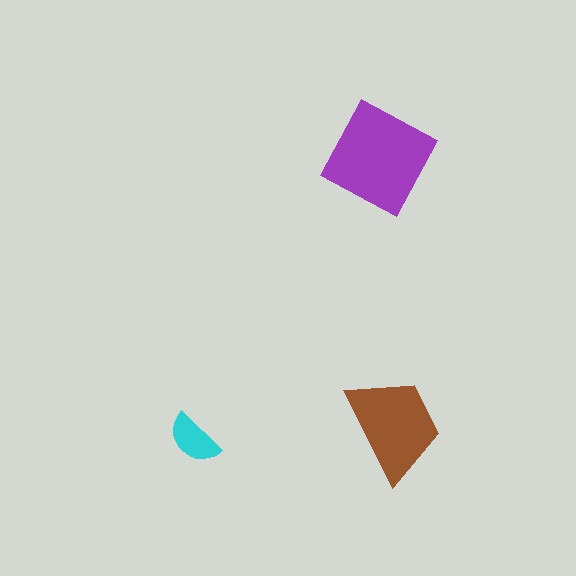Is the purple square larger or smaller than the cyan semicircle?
Larger.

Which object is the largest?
The purple square.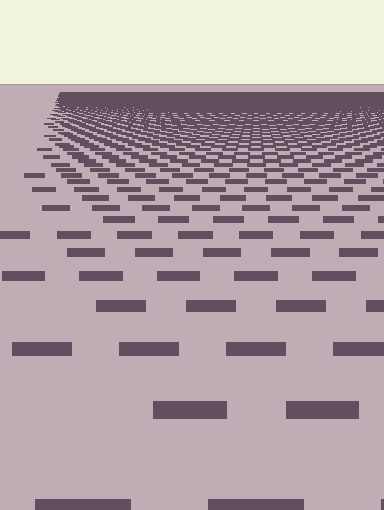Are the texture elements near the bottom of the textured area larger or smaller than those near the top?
Larger. Near the bottom, elements are closer to the viewer and appear at a bigger on-screen size.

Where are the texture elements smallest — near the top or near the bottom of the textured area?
Near the top.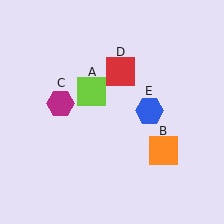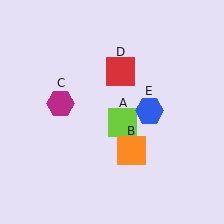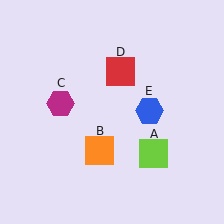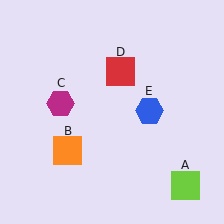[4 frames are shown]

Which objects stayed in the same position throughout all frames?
Magenta hexagon (object C) and red square (object D) and blue hexagon (object E) remained stationary.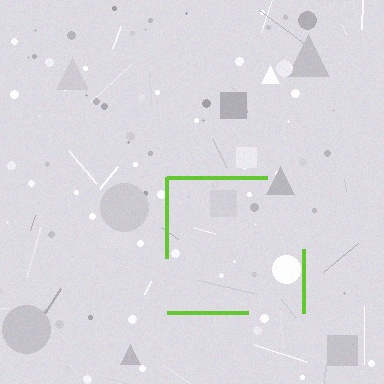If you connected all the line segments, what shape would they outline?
They would outline a square.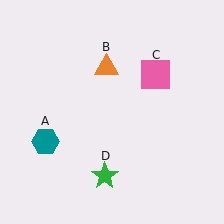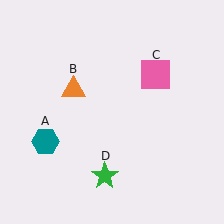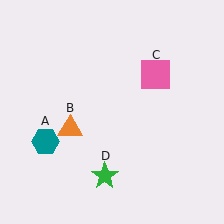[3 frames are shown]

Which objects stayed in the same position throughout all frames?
Teal hexagon (object A) and pink square (object C) and green star (object D) remained stationary.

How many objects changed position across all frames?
1 object changed position: orange triangle (object B).